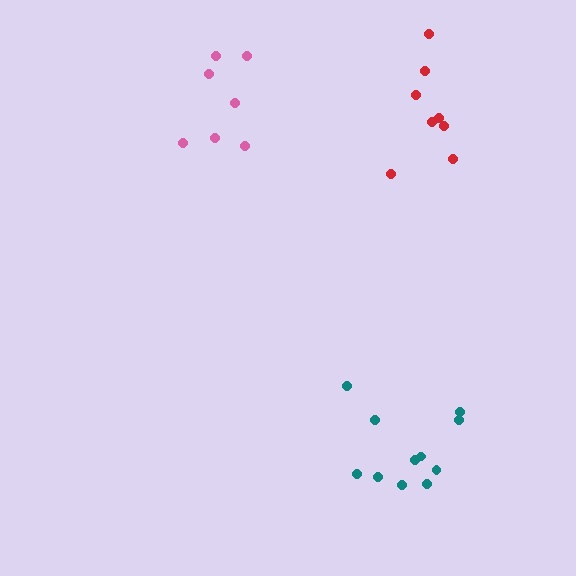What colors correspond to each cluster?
The clusters are colored: red, pink, teal.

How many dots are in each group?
Group 1: 8 dots, Group 2: 7 dots, Group 3: 11 dots (26 total).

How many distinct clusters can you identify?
There are 3 distinct clusters.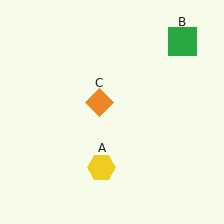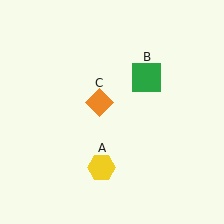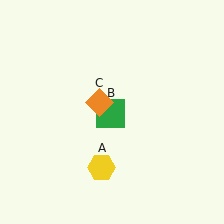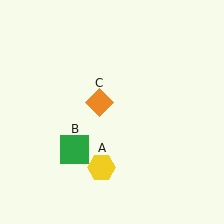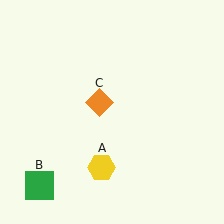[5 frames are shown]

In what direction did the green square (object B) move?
The green square (object B) moved down and to the left.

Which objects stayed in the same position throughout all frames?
Yellow hexagon (object A) and orange diamond (object C) remained stationary.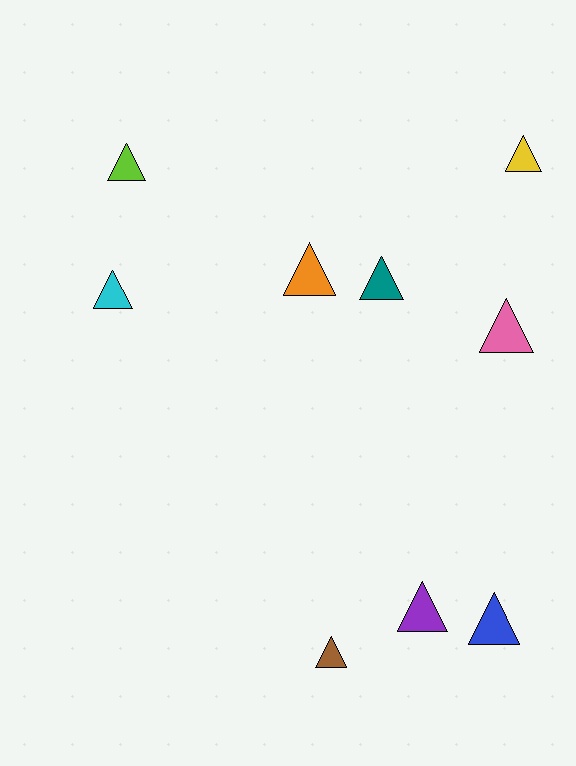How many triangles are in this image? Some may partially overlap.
There are 9 triangles.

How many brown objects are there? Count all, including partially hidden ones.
There is 1 brown object.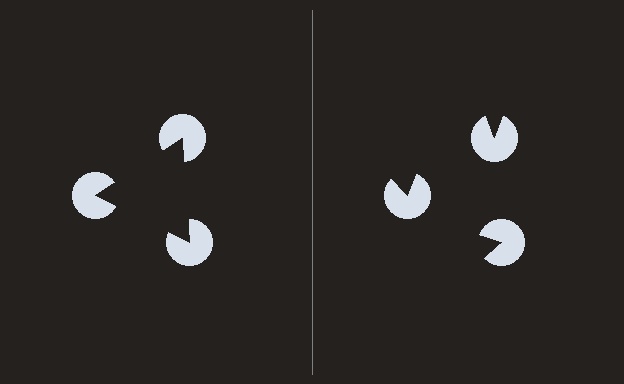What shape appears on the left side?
An illusory triangle.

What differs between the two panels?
The pac-man discs are positioned identically on both sides; only the wedge orientations differ. On the left they align to a triangle; on the right they are misaligned.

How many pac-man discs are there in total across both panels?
6 — 3 on each side.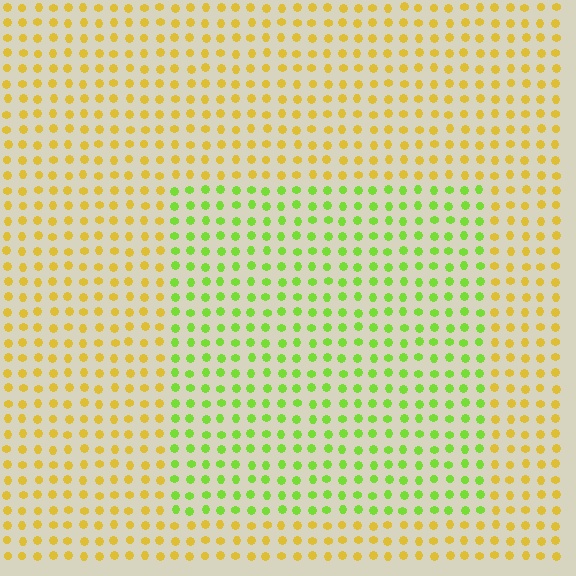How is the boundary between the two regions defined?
The boundary is defined purely by a slight shift in hue (about 48 degrees). Spacing, size, and orientation are identical on both sides.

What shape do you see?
I see a rectangle.